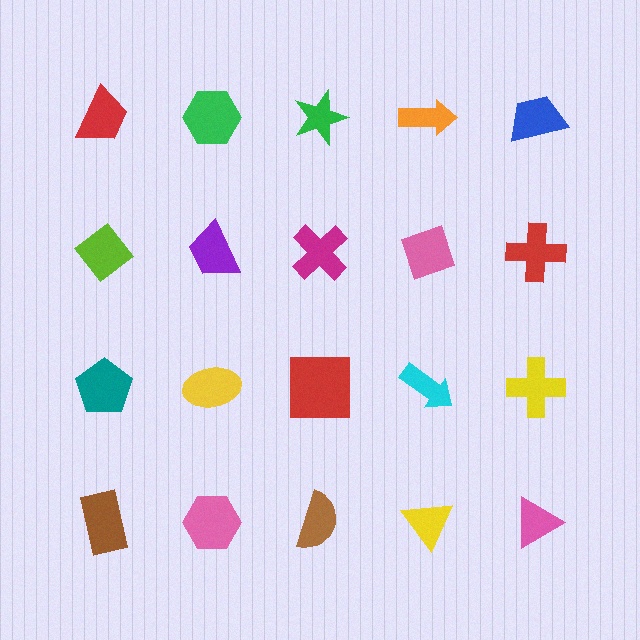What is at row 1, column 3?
A green star.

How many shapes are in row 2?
5 shapes.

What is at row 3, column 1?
A teal pentagon.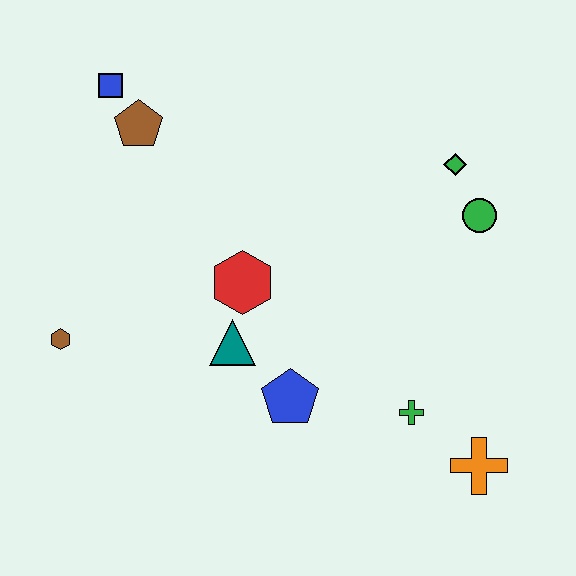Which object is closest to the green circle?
The green diamond is closest to the green circle.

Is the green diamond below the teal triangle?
No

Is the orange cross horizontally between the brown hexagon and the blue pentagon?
No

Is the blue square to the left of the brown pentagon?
Yes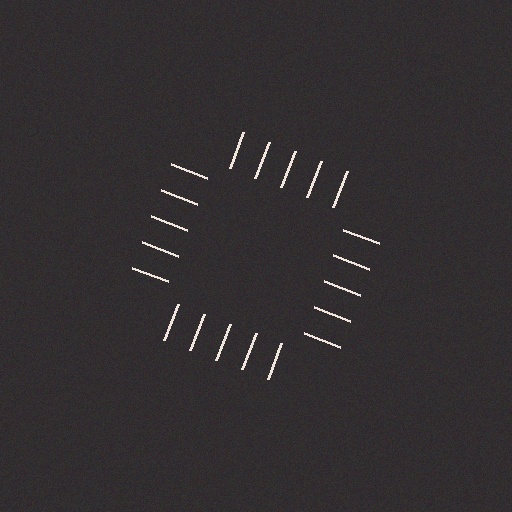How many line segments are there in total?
20 — 5 along each of the 4 edges.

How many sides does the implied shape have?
4 sides — the line-ends trace a square.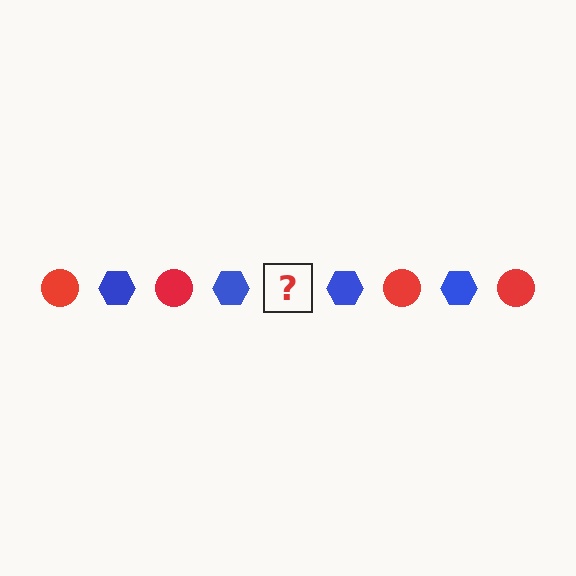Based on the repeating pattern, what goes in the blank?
The blank should be a red circle.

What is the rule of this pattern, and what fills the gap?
The rule is that the pattern alternates between red circle and blue hexagon. The gap should be filled with a red circle.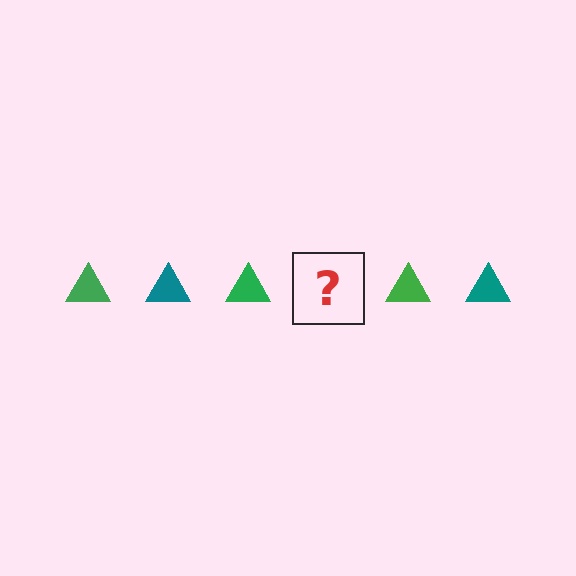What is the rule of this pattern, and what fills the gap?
The rule is that the pattern cycles through green, teal triangles. The gap should be filled with a teal triangle.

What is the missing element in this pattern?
The missing element is a teal triangle.